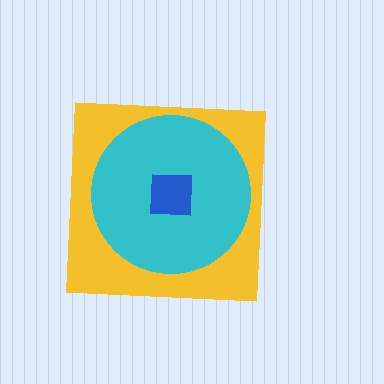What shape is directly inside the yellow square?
The cyan circle.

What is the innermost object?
The blue square.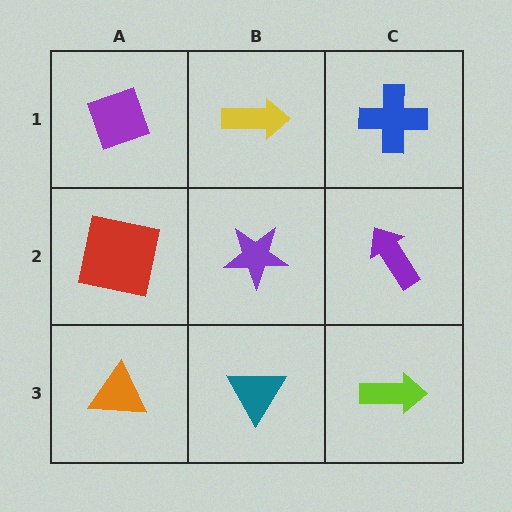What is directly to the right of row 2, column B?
A purple arrow.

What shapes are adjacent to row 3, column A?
A red square (row 2, column A), a teal triangle (row 3, column B).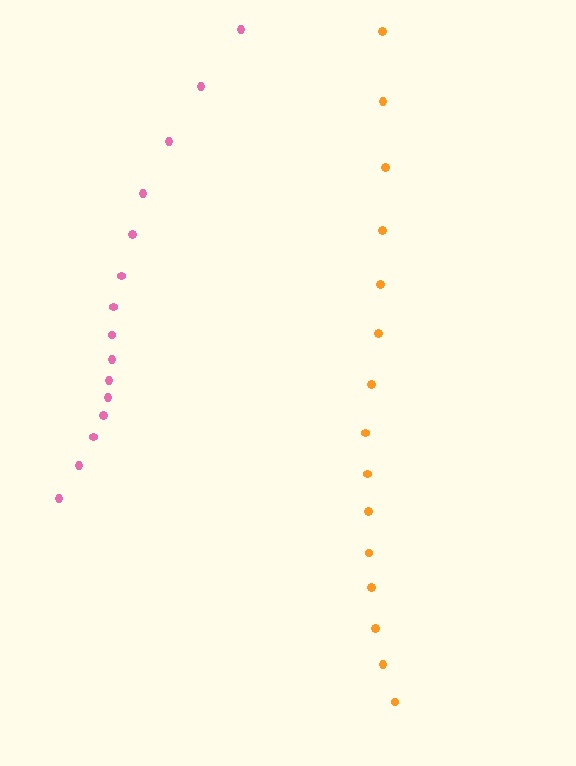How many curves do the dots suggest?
There are 2 distinct paths.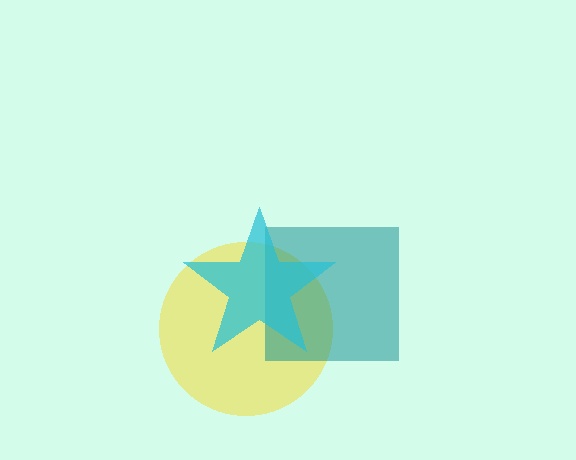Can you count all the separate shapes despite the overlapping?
Yes, there are 3 separate shapes.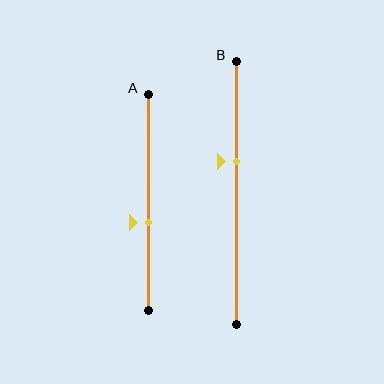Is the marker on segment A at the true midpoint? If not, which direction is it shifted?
No, the marker on segment A is shifted downward by about 9% of the segment length.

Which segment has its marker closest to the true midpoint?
Segment A has its marker closest to the true midpoint.